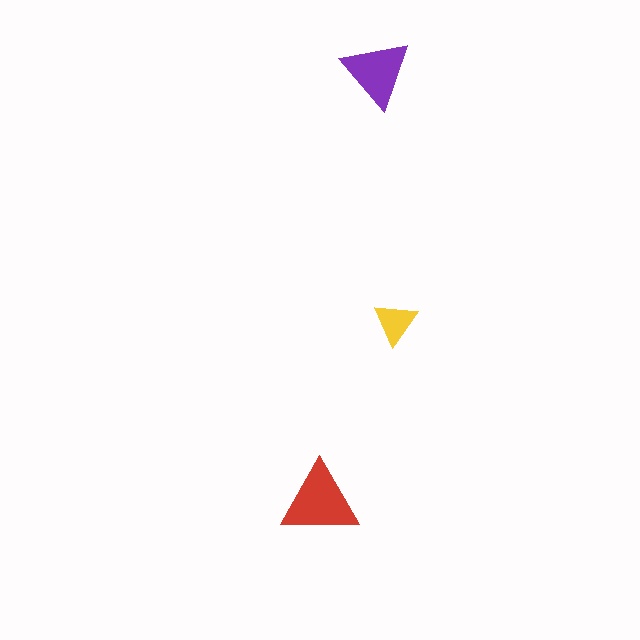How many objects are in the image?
There are 3 objects in the image.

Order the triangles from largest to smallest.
the red one, the purple one, the yellow one.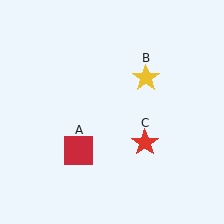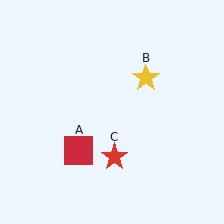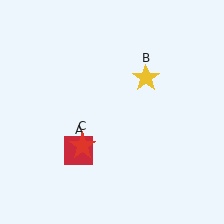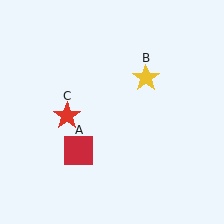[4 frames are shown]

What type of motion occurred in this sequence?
The red star (object C) rotated clockwise around the center of the scene.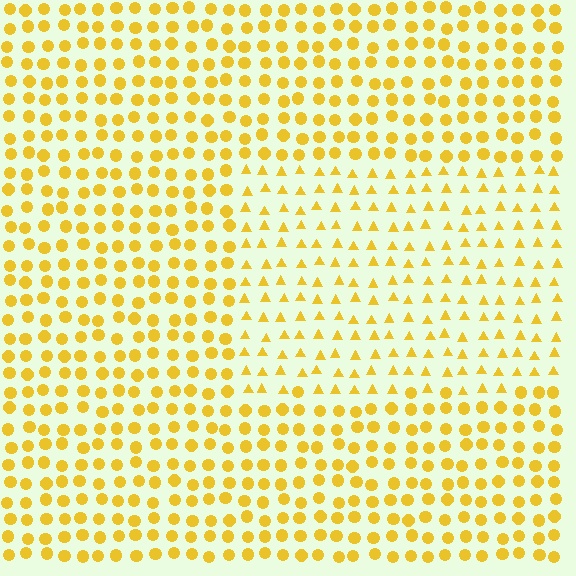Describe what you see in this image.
The image is filled with small yellow elements arranged in a uniform grid. A rectangle-shaped region contains triangles, while the surrounding area contains circles. The boundary is defined purely by the change in element shape.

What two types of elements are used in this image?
The image uses triangles inside the rectangle region and circles outside it.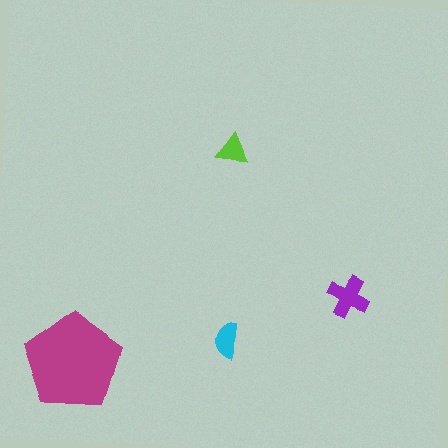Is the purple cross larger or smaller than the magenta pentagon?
Smaller.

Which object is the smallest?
The lime triangle.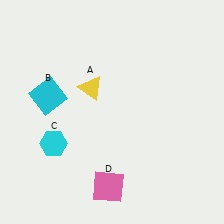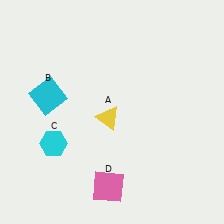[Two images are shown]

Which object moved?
The yellow triangle (A) moved down.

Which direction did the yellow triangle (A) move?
The yellow triangle (A) moved down.